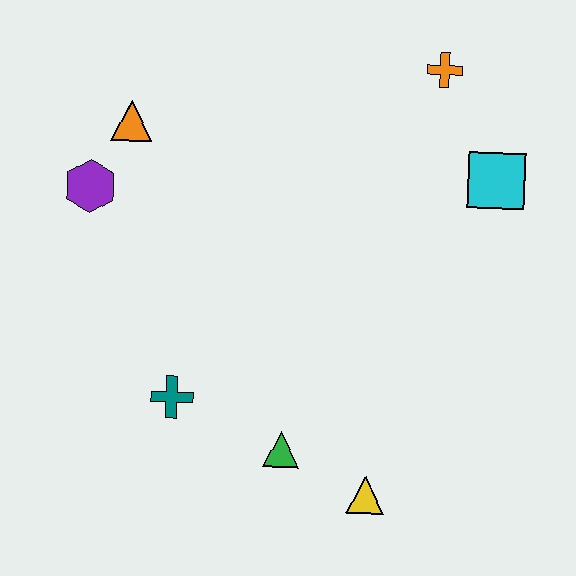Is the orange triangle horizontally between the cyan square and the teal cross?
No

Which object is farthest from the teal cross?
The orange cross is farthest from the teal cross.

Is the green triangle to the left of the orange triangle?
No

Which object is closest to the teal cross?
The green triangle is closest to the teal cross.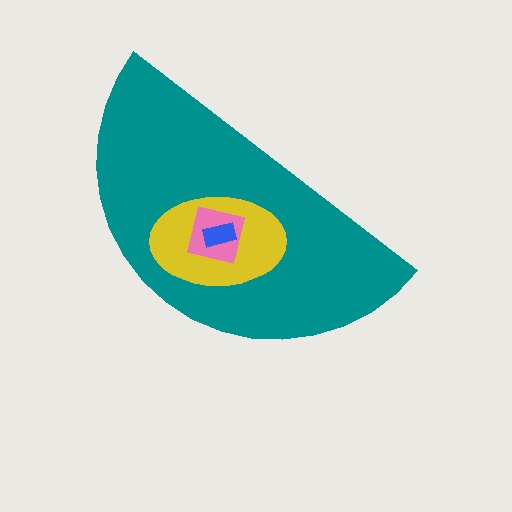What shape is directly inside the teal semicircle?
The yellow ellipse.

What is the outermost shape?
The teal semicircle.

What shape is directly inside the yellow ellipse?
The pink square.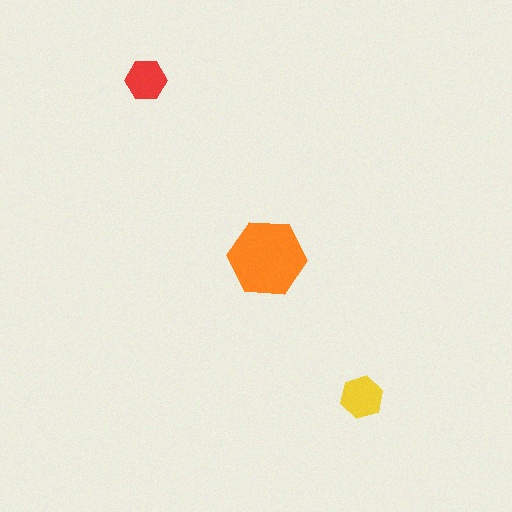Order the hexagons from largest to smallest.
the orange one, the yellow one, the red one.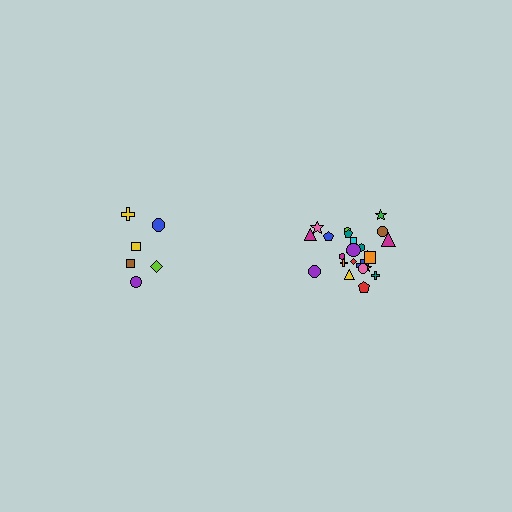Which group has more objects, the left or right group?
The right group.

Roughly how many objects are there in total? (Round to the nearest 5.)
Roughly 30 objects in total.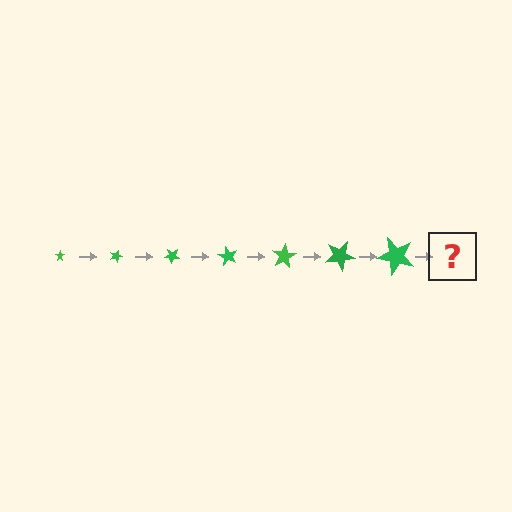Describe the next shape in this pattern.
It should be a star, larger than the previous one and rotated 140 degrees from the start.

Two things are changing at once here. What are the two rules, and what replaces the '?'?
The two rules are that the star grows larger each step and it rotates 20 degrees each step. The '?' should be a star, larger than the previous one and rotated 140 degrees from the start.